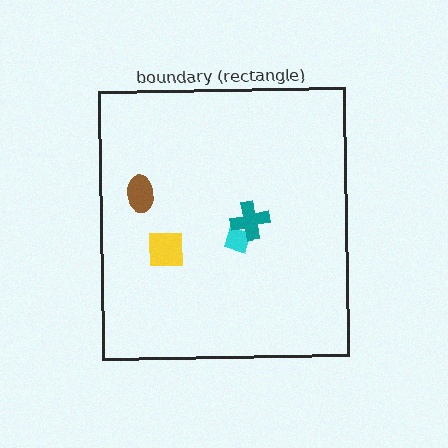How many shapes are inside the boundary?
4 inside, 0 outside.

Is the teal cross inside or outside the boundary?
Inside.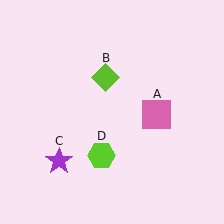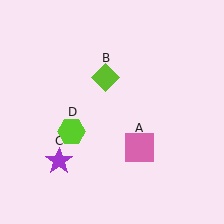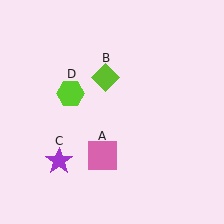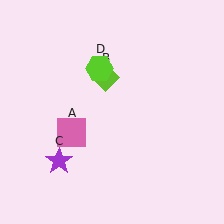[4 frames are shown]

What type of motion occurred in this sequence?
The pink square (object A), lime hexagon (object D) rotated clockwise around the center of the scene.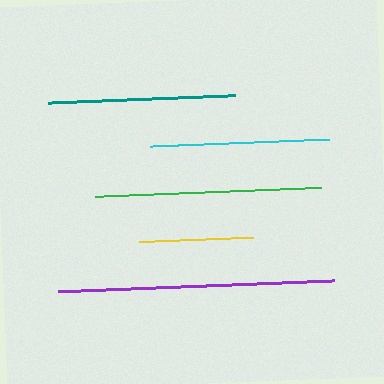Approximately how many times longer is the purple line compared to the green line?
The purple line is approximately 1.2 times the length of the green line.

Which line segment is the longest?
The purple line is the longest at approximately 276 pixels.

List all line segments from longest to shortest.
From longest to shortest: purple, green, teal, cyan, yellow.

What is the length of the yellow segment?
The yellow segment is approximately 114 pixels long.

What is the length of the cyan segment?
The cyan segment is approximately 179 pixels long.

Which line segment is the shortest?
The yellow line is the shortest at approximately 114 pixels.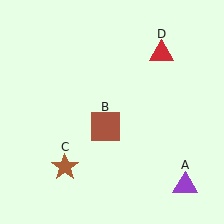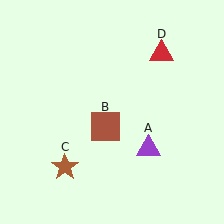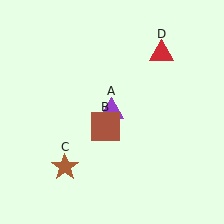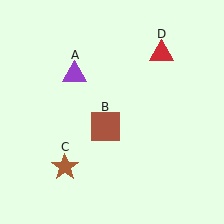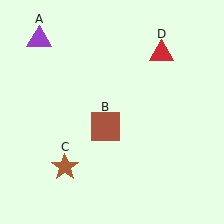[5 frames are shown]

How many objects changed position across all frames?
1 object changed position: purple triangle (object A).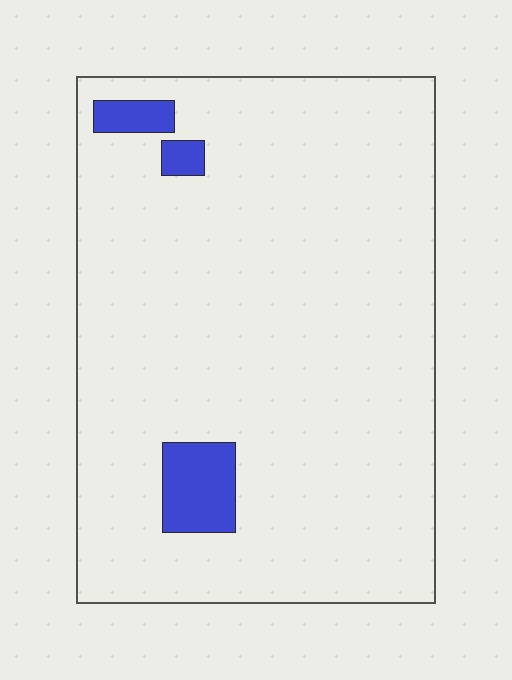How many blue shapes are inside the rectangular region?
3.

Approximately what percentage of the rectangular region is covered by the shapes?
Approximately 5%.